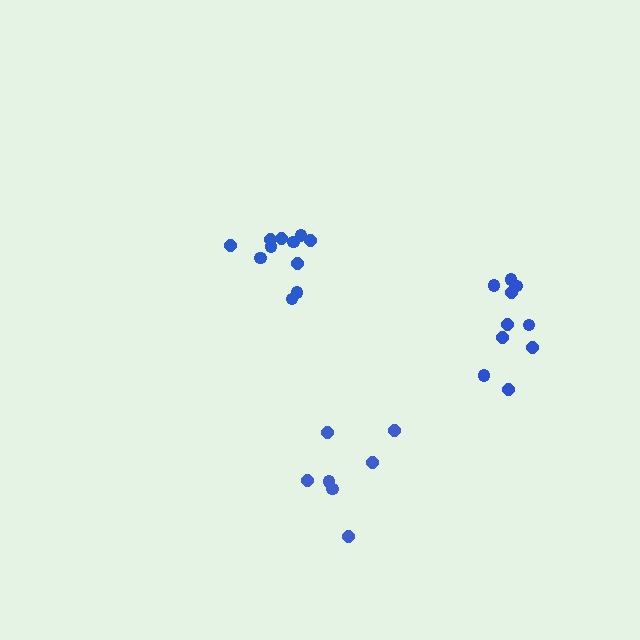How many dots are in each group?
Group 1: 10 dots, Group 2: 11 dots, Group 3: 7 dots (28 total).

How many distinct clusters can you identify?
There are 3 distinct clusters.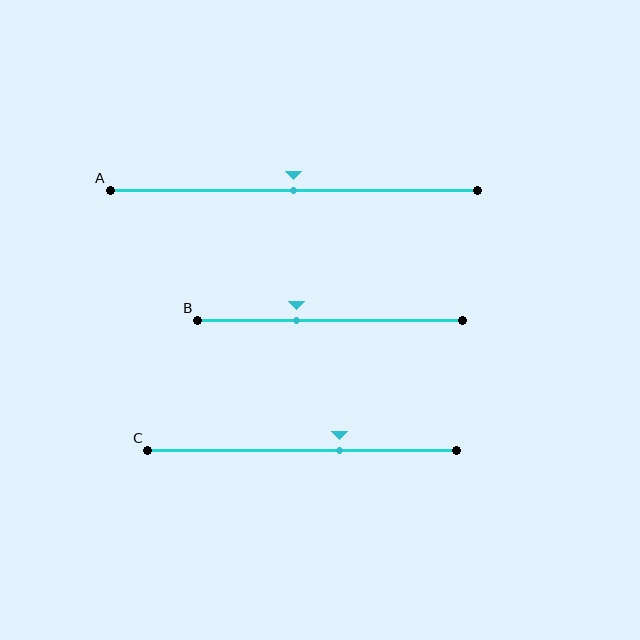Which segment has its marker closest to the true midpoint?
Segment A has its marker closest to the true midpoint.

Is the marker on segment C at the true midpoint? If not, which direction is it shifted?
No, the marker on segment C is shifted to the right by about 12% of the segment length.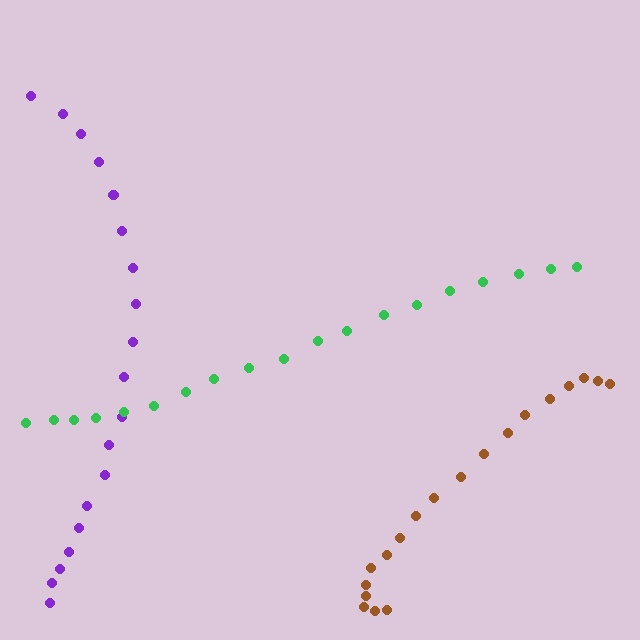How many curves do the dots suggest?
There are 3 distinct paths.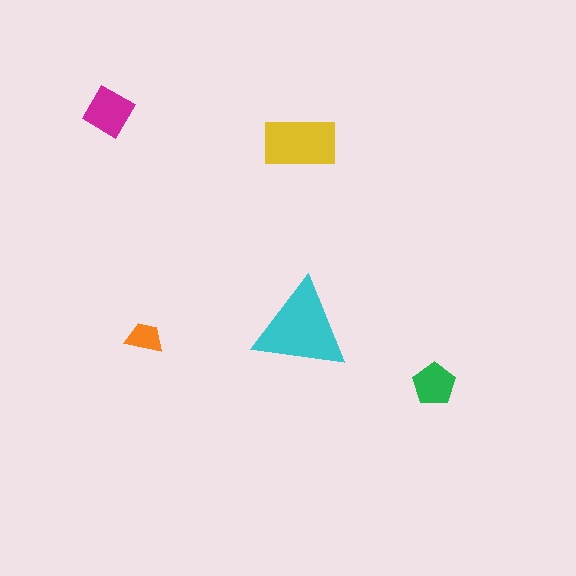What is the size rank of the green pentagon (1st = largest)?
4th.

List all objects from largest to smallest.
The cyan triangle, the yellow rectangle, the magenta square, the green pentagon, the orange trapezoid.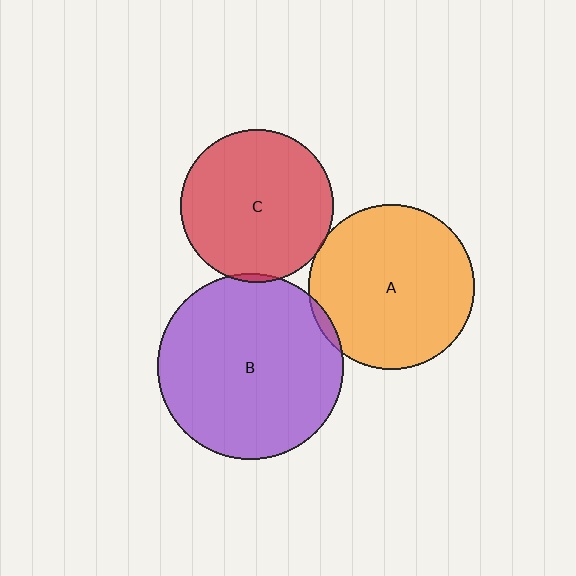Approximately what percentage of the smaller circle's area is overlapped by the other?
Approximately 5%.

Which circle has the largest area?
Circle B (purple).